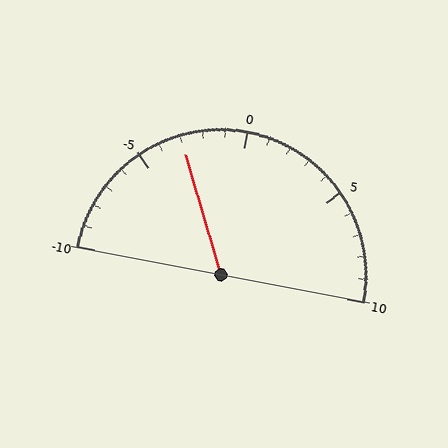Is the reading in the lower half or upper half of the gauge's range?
The reading is in the lower half of the range (-10 to 10).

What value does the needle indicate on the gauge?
The needle indicates approximately -3.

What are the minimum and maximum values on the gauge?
The gauge ranges from -10 to 10.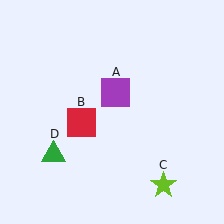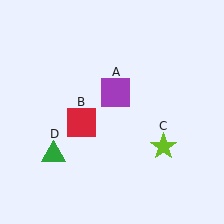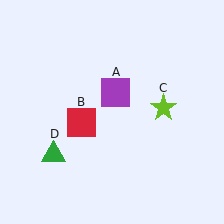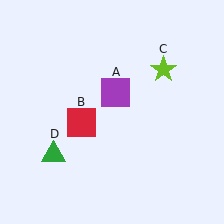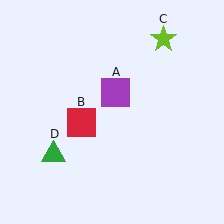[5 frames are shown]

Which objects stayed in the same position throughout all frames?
Purple square (object A) and red square (object B) and green triangle (object D) remained stationary.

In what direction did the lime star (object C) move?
The lime star (object C) moved up.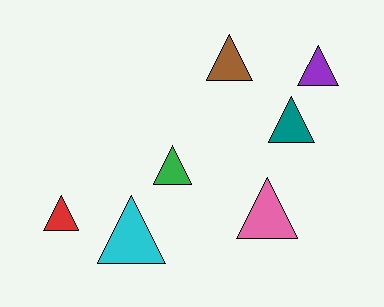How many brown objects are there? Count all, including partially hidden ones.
There is 1 brown object.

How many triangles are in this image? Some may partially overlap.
There are 7 triangles.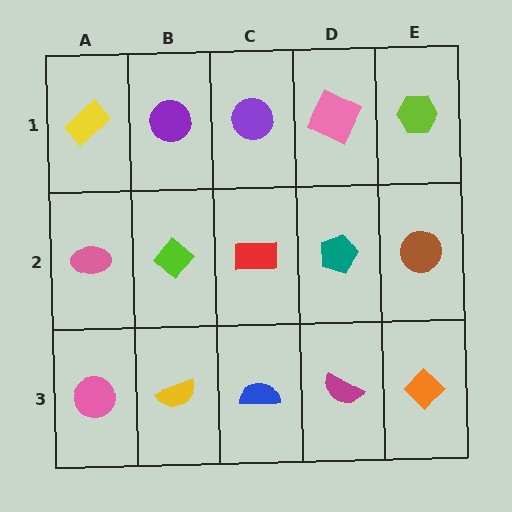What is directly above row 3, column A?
A pink ellipse.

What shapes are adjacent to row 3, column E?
A brown circle (row 2, column E), a magenta semicircle (row 3, column D).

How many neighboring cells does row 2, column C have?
4.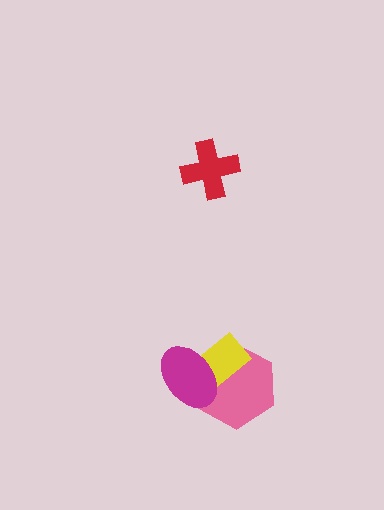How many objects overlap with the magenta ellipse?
2 objects overlap with the magenta ellipse.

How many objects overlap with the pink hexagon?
2 objects overlap with the pink hexagon.